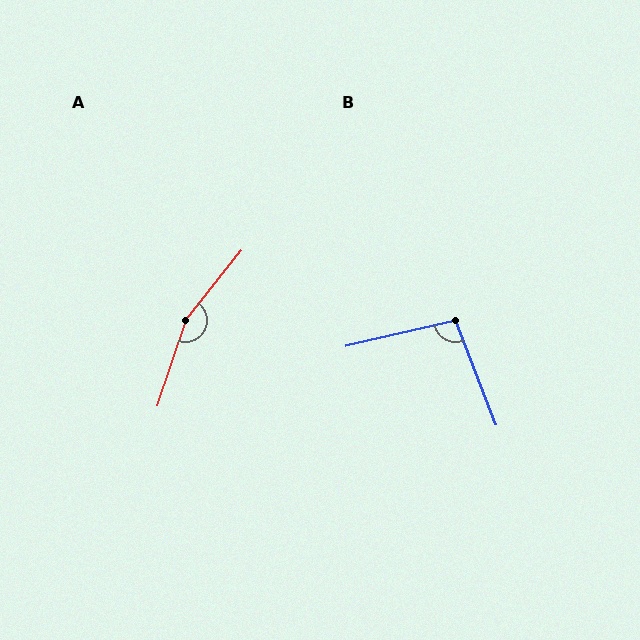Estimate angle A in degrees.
Approximately 160 degrees.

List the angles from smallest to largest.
B (98°), A (160°).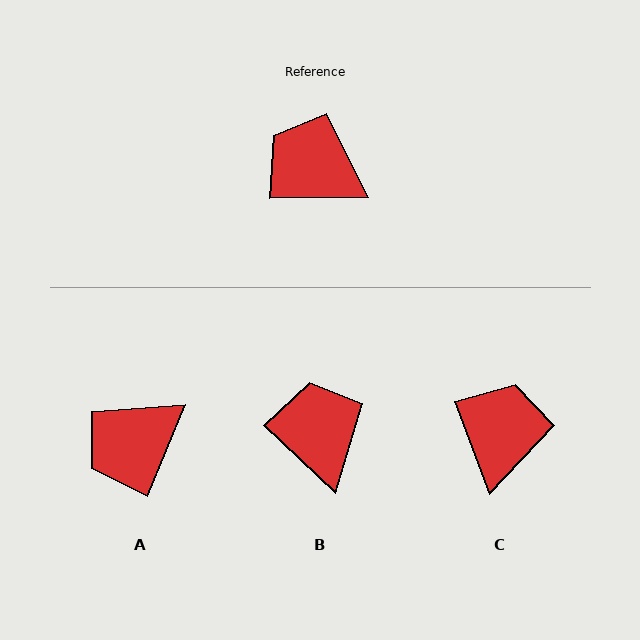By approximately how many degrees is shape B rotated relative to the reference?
Approximately 44 degrees clockwise.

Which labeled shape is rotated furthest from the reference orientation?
C, about 70 degrees away.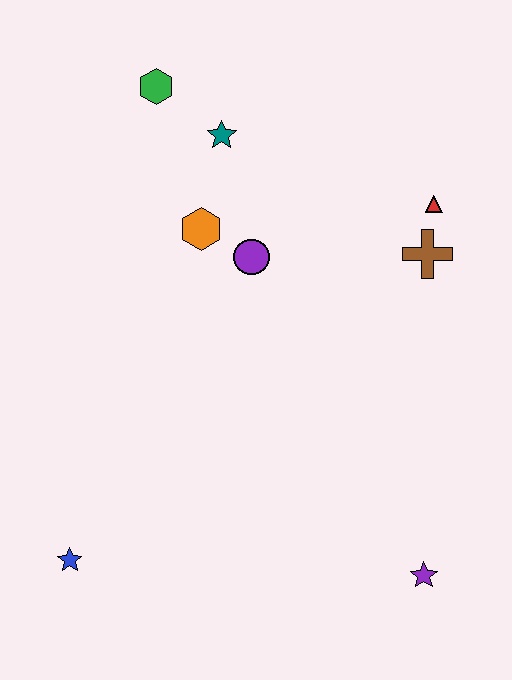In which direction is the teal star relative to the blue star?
The teal star is above the blue star.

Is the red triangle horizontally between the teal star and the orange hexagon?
No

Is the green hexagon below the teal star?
No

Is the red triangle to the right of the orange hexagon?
Yes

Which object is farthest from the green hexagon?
The purple star is farthest from the green hexagon.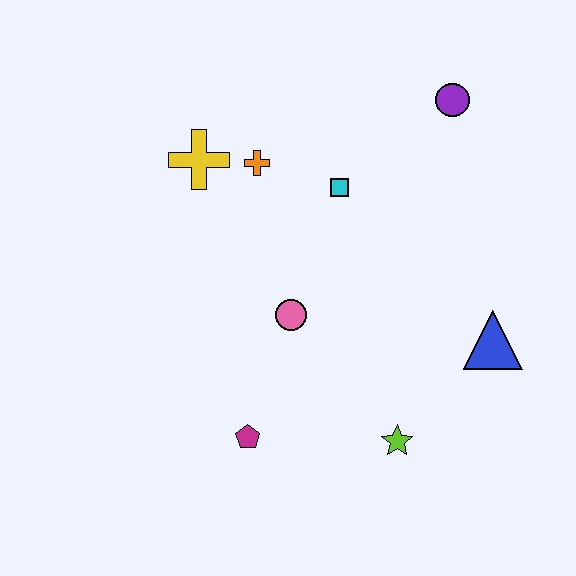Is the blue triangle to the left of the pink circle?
No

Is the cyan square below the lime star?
No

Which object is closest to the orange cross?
The yellow cross is closest to the orange cross.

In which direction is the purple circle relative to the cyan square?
The purple circle is to the right of the cyan square.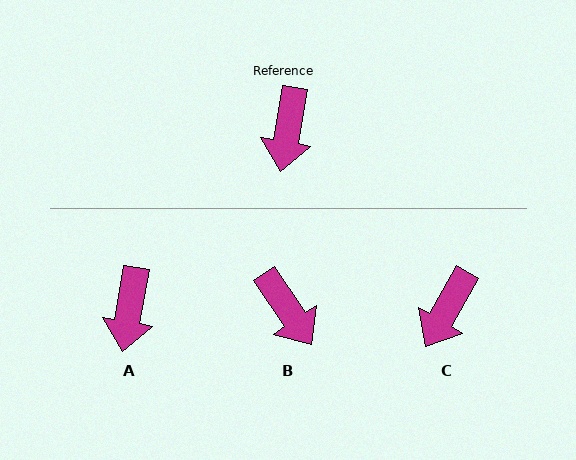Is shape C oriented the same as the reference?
No, it is off by about 20 degrees.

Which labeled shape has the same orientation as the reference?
A.